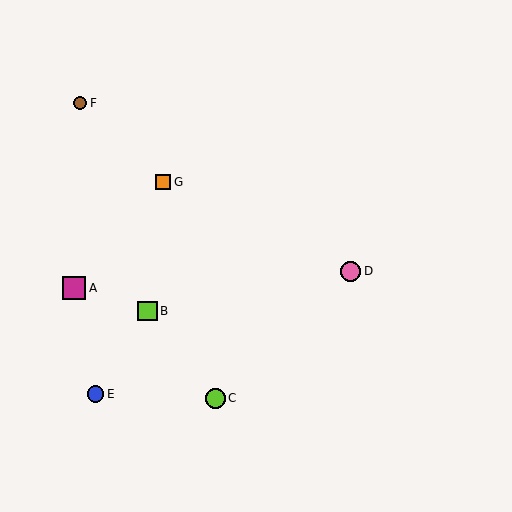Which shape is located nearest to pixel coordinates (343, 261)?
The pink circle (labeled D) at (351, 271) is nearest to that location.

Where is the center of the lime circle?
The center of the lime circle is at (215, 398).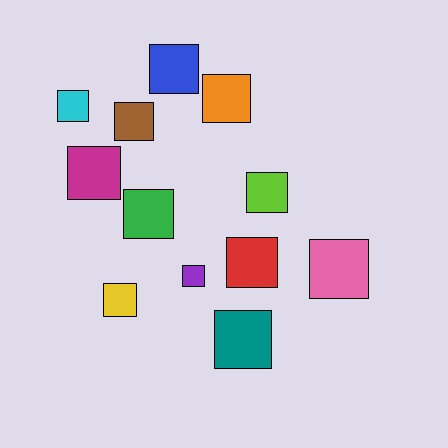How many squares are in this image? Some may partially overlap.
There are 12 squares.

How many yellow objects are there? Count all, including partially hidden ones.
There is 1 yellow object.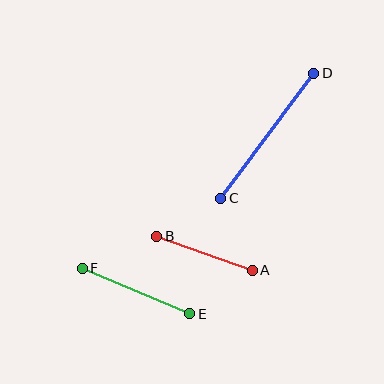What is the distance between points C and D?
The distance is approximately 156 pixels.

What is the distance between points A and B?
The distance is approximately 101 pixels.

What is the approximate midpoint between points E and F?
The midpoint is at approximately (136, 291) pixels.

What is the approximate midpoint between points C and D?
The midpoint is at approximately (267, 136) pixels.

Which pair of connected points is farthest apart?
Points C and D are farthest apart.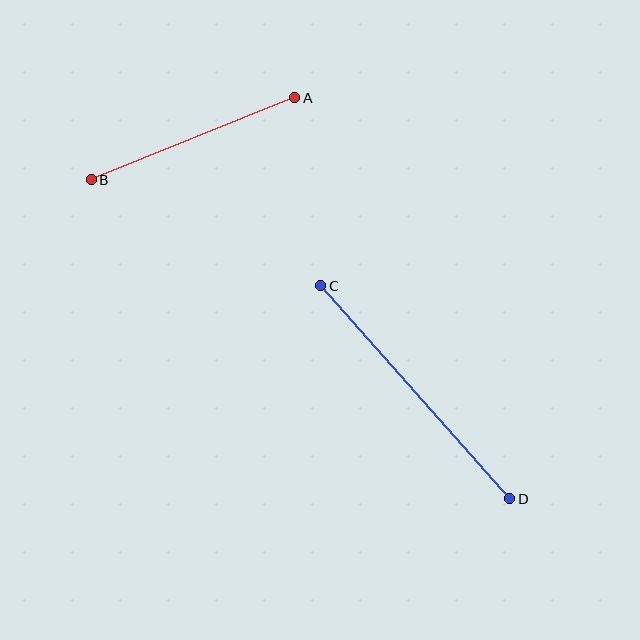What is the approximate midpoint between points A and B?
The midpoint is at approximately (193, 139) pixels.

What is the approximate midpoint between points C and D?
The midpoint is at approximately (415, 392) pixels.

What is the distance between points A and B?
The distance is approximately 219 pixels.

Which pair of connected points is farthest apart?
Points C and D are farthest apart.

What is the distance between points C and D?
The distance is approximately 285 pixels.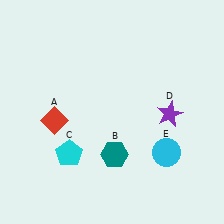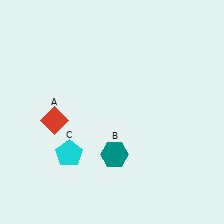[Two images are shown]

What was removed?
The cyan circle (E), the purple star (D) were removed in Image 2.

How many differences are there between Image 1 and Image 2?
There are 2 differences between the two images.